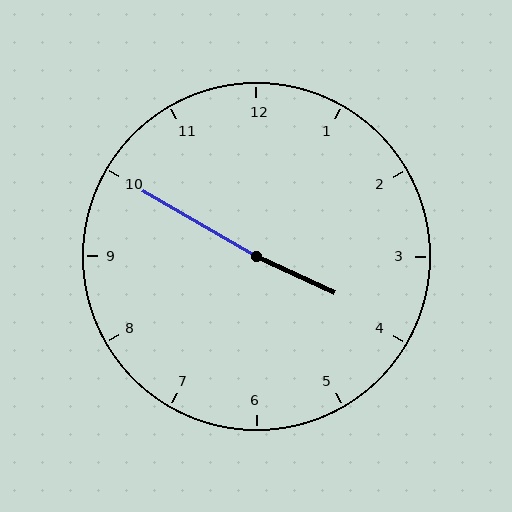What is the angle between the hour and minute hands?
Approximately 175 degrees.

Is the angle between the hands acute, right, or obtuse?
It is obtuse.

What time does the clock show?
3:50.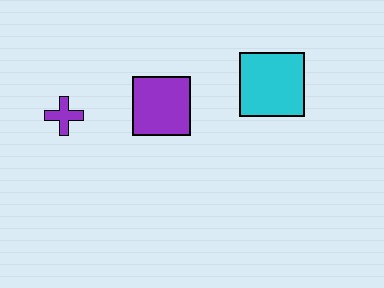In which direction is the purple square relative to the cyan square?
The purple square is to the left of the cyan square.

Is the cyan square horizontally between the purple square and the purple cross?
No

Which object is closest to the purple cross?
The purple square is closest to the purple cross.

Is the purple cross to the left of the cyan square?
Yes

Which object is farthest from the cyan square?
The purple cross is farthest from the cyan square.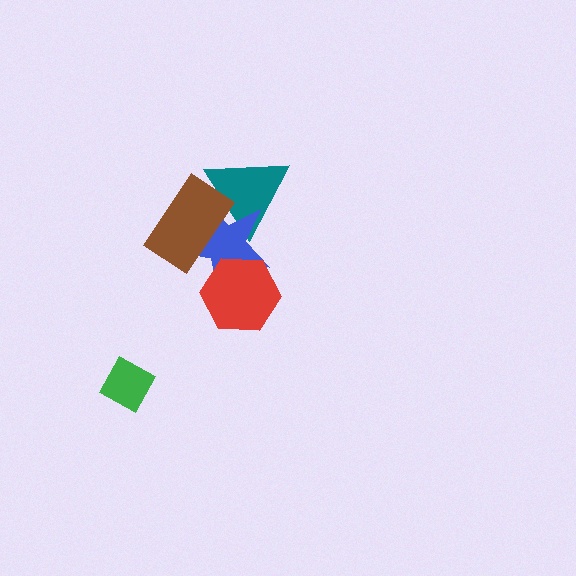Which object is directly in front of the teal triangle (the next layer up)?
The blue star is directly in front of the teal triangle.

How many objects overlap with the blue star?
3 objects overlap with the blue star.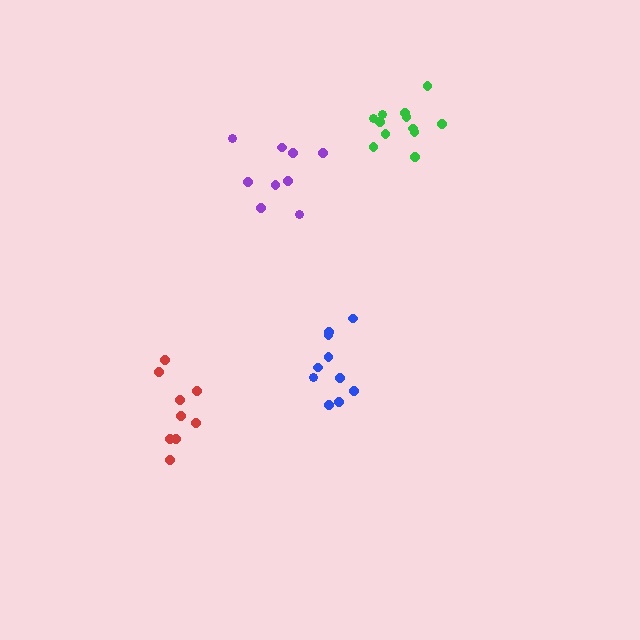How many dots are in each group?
Group 1: 9 dots, Group 2: 10 dots, Group 3: 9 dots, Group 4: 12 dots (40 total).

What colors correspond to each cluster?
The clusters are colored: red, blue, purple, green.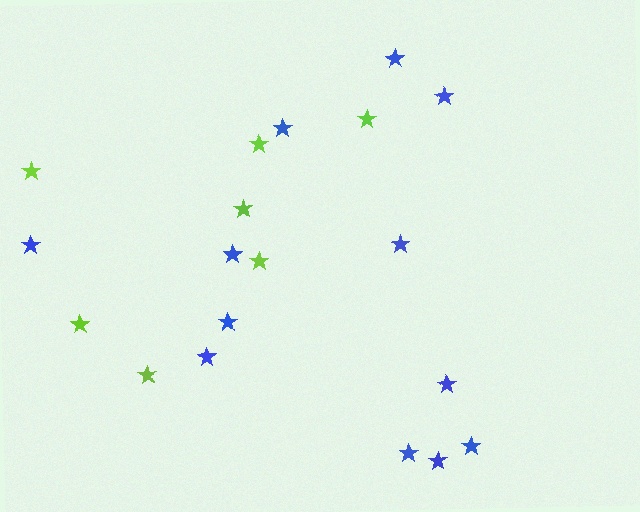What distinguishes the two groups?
There are 2 groups: one group of blue stars (12) and one group of lime stars (7).